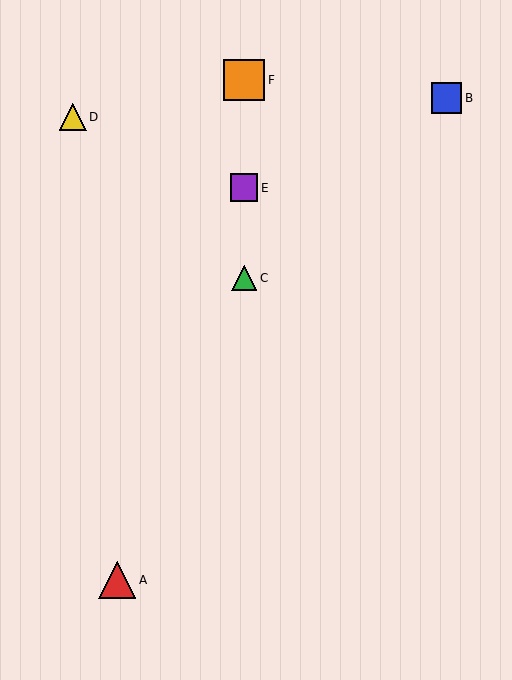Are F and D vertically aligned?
No, F is at x≈244 and D is at x≈73.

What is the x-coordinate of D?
Object D is at x≈73.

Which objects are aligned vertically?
Objects C, E, F are aligned vertically.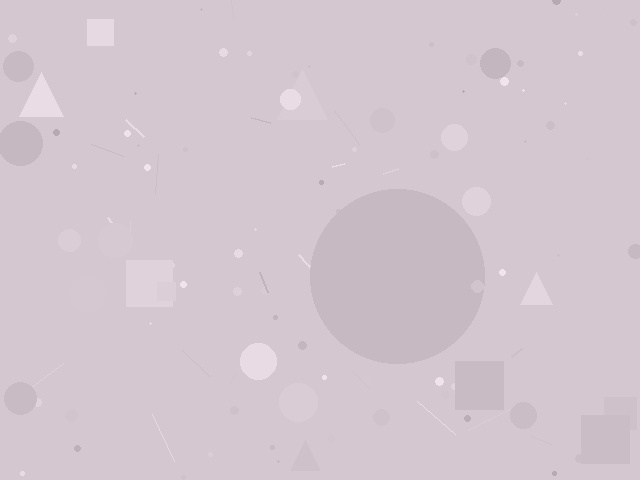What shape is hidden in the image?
A circle is hidden in the image.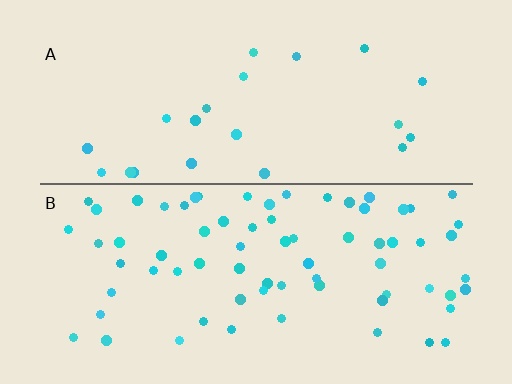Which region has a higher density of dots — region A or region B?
B (the bottom).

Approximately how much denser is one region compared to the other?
Approximately 3.2× — region B over region A.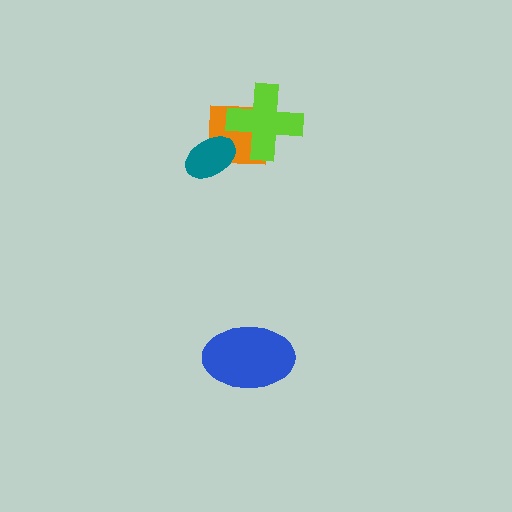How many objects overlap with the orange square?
2 objects overlap with the orange square.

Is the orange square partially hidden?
Yes, it is partially covered by another shape.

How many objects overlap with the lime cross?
1 object overlaps with the lime cross.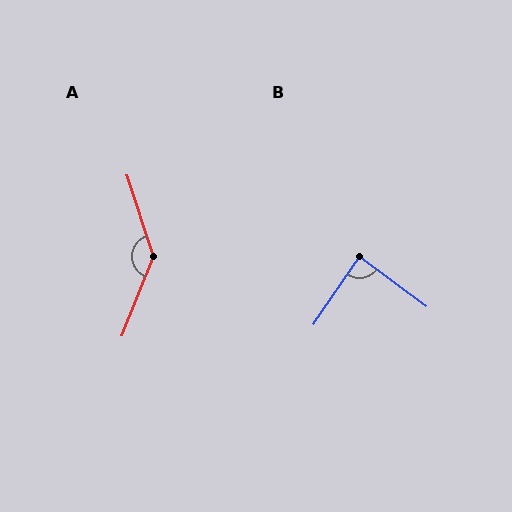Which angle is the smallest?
B, at approximately 87 degrees.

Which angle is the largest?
A, at approximately 141 degrees.